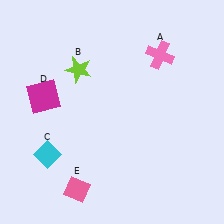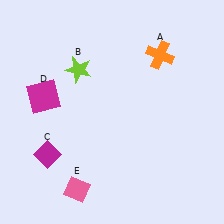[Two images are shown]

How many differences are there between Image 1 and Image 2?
There are 2 differences between the two images.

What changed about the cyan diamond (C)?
In Image 1, C is cyan. In Image 2, it changed to magenta.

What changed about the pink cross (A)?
In Image 1, A is pink. In Image 2, it changed to orange.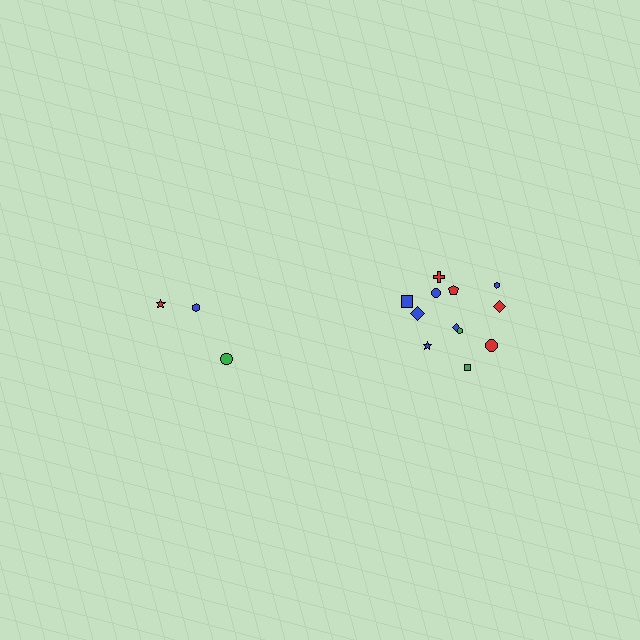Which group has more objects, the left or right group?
The right group.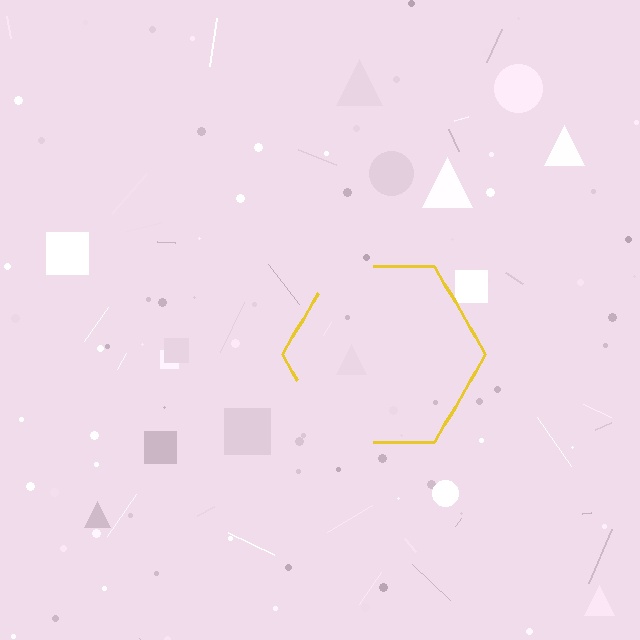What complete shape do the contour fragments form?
The contour fragments form a hexagon.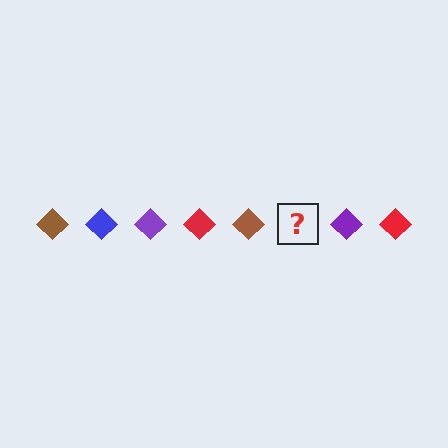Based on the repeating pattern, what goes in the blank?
The blank should be a blue diamond.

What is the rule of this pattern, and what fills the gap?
The rule is that the pattern cycles through brown, blue, purple, red diamonds. The gap should be filled with a blue diamond.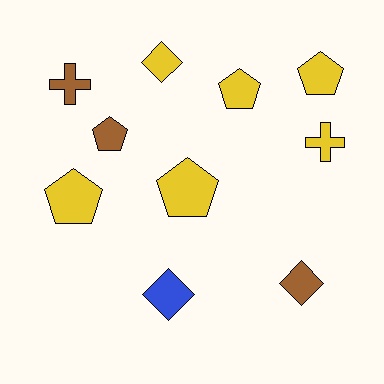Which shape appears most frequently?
Pentagon, with 5 objects.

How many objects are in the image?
There are 10 objects.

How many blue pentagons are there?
There are no blue pentagons.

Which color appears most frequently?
Yellow, with 6 objects.